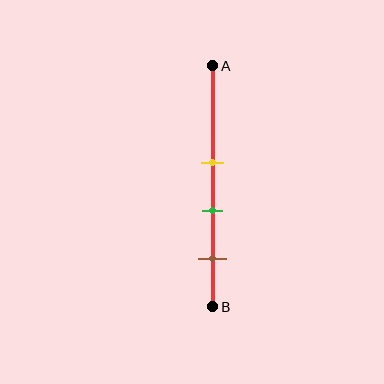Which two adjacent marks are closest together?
The yellow and green marks are the closest adjacent pair.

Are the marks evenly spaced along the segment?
Yes, the marks are approximately evenly spaced.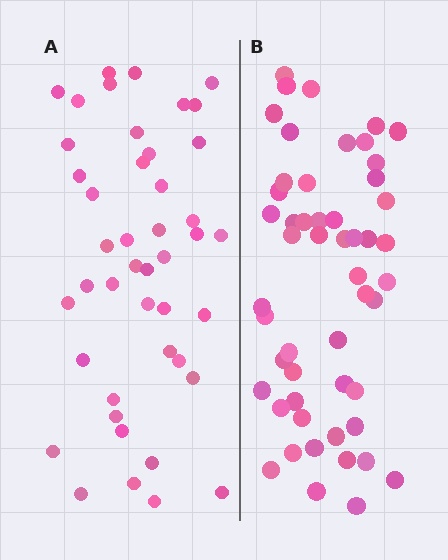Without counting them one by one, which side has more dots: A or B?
Region B (the right region) has more dots.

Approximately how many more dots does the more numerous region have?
Region B has roughly 8 or so more dots than region A.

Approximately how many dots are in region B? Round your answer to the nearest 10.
About 50 dots. (The exact count is 52, which rounds to 50.)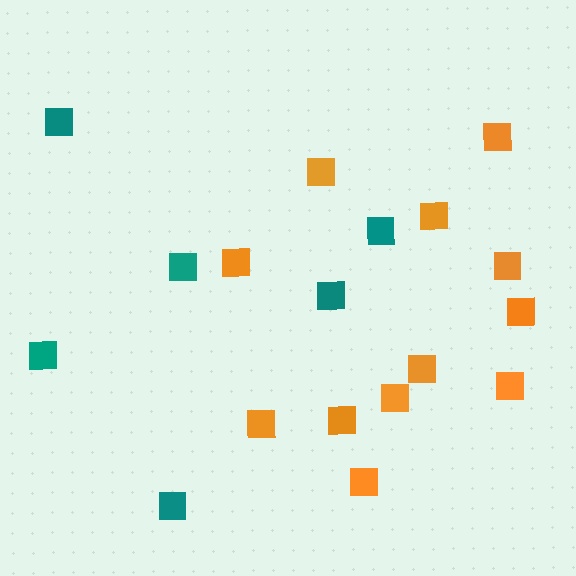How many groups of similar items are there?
There are 2 groups: one group of teal squares (6) and one group of orange squares (12).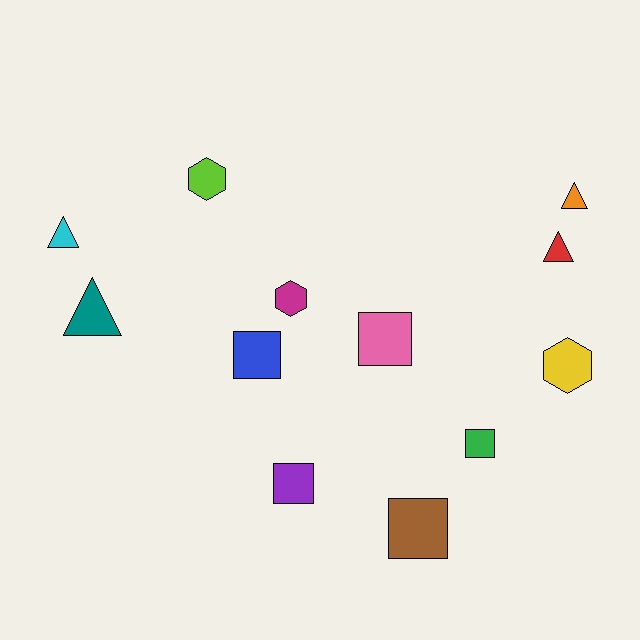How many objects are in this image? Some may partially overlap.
There are 12 objects.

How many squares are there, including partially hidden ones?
There are 5 squares.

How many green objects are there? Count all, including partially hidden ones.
There is 1 green object.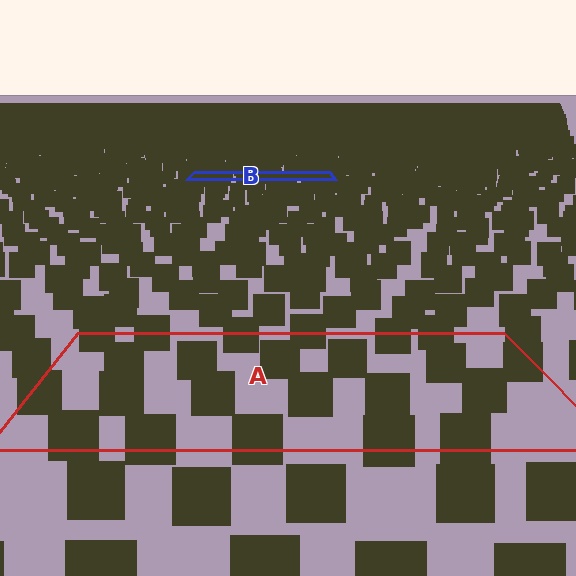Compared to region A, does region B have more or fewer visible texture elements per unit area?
Region B has more texture elements per unit area — they are packed more densely because it is farther away.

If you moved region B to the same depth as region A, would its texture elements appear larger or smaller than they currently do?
They would appear larger. At a closer depth, the same texture elements are projected at a bigger on-screen size.